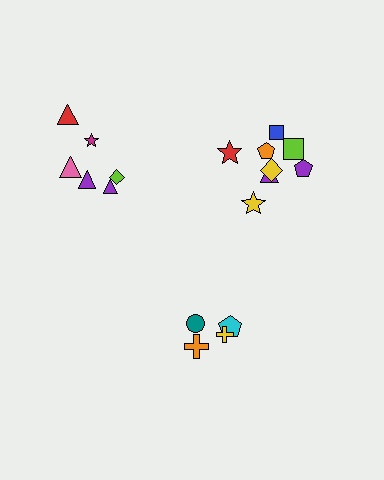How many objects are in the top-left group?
There are 6 objects.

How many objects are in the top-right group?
There are 8 objects.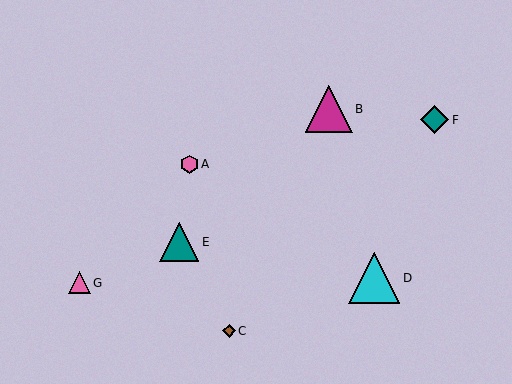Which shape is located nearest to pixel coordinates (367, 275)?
The cyan triangle (labeled D) at (374, 278) is nearest to that location.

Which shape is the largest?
The cyan triangle (labeled D) is the largest.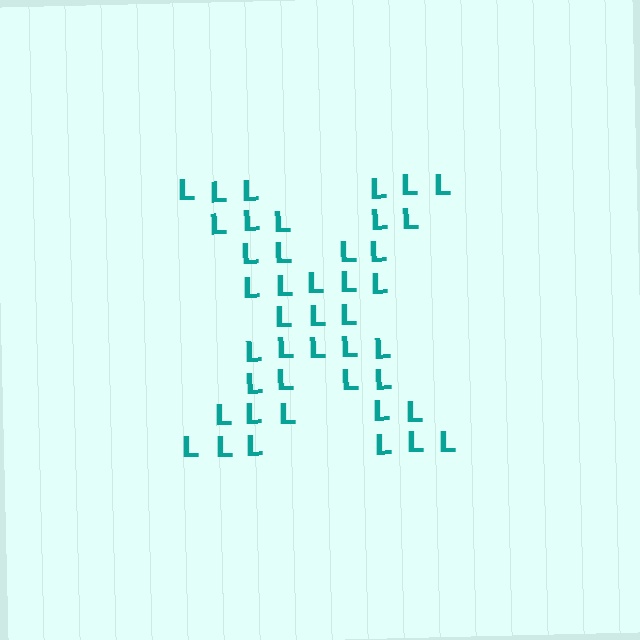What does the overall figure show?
The overall figure shows the letter X.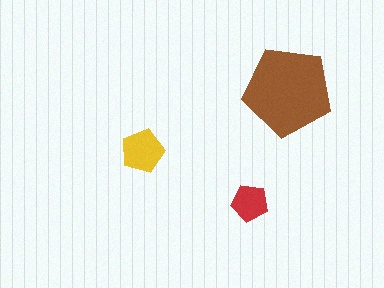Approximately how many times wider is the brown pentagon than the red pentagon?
About 2.5 times wider.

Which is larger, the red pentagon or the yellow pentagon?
The yellow one.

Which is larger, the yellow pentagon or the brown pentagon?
The brown one.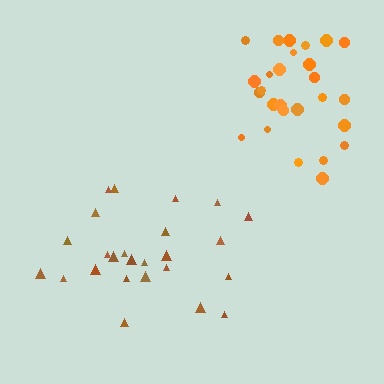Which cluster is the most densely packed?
Orange.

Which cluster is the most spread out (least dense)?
Brown.